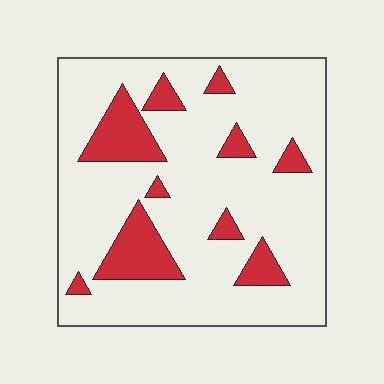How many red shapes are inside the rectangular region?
10.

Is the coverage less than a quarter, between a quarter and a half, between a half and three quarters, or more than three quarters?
Less than a quarter.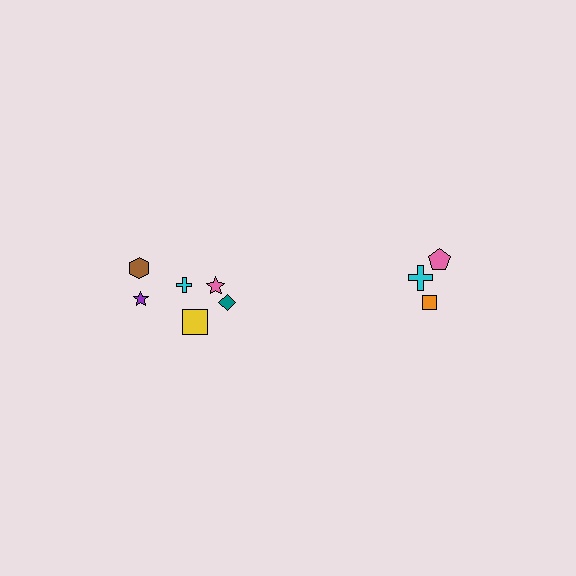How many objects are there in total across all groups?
There are 9 objects.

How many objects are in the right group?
There are 3 objects.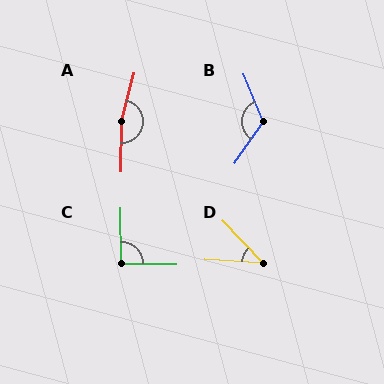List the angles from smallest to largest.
D (43°), C (92°), B (123°), A (166°).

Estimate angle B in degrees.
Approximately 123 degrees.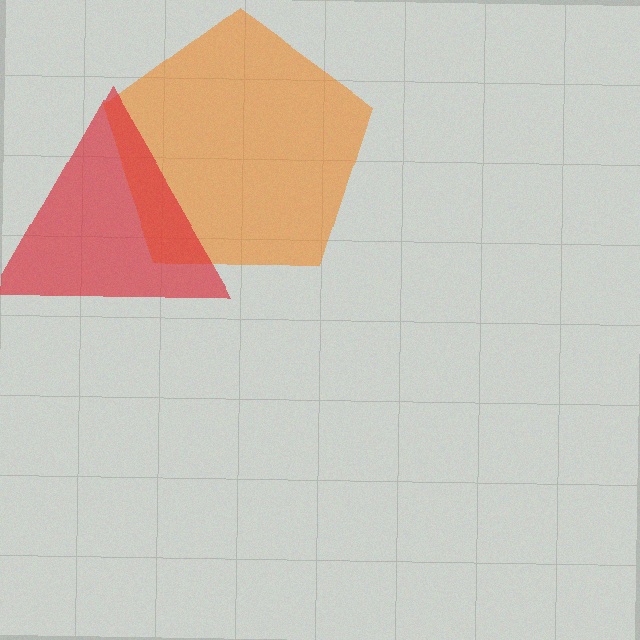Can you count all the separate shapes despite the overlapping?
Yes, there are 2 separate shapes.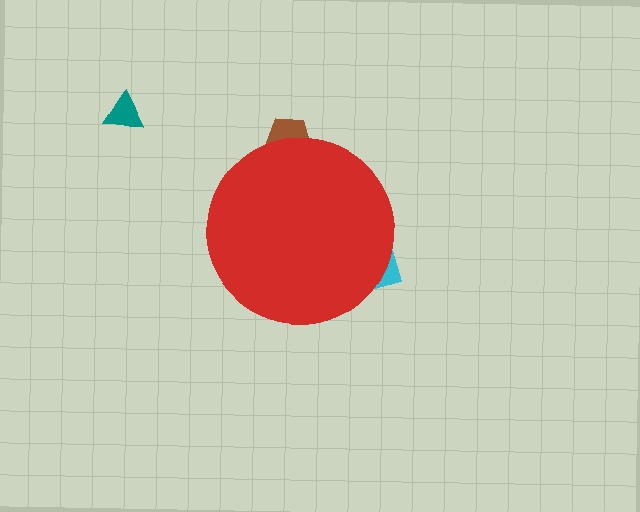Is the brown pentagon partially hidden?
Yes, the brown pentagon is partially hidden behind the red circle.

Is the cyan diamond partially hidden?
Yes, the cyan diamond is partially hidden behind the red circle.